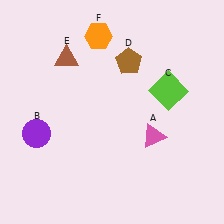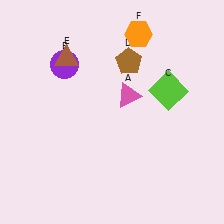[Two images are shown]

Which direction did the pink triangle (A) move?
The pink triangle (A) moved up.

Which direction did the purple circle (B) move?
The purple circle (B) moved up.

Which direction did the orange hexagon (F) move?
The orange hexagon (F) moved right.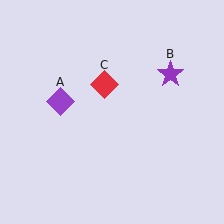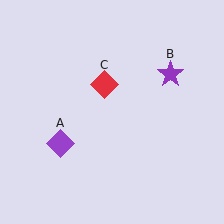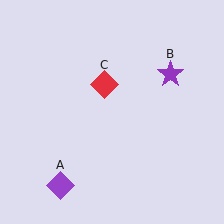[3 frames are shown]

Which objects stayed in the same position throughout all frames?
Purple star (object B) and red diamond (object C) remained stationary.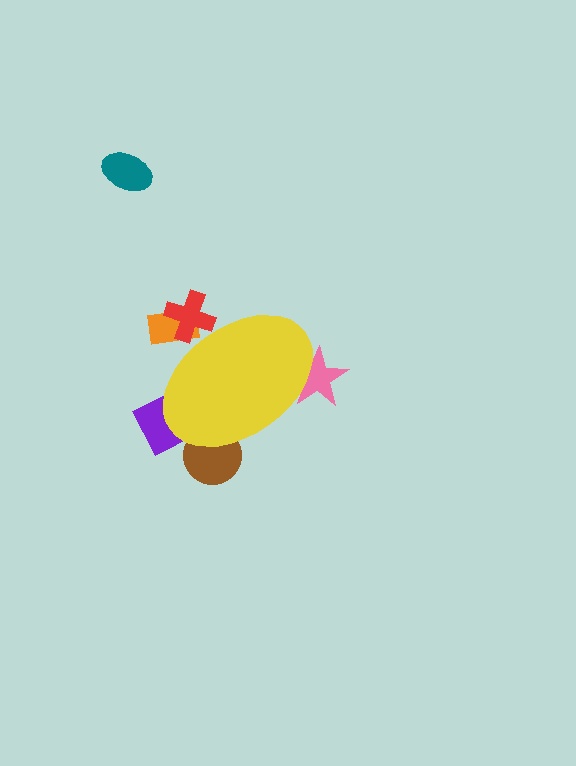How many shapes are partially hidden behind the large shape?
5 shapes are partially hidden.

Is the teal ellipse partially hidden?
No, the teal ellipse is fully visible.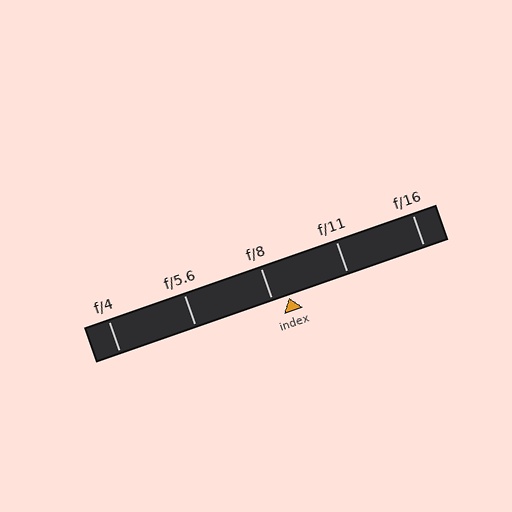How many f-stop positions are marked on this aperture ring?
There are 5 f-stop positions marked.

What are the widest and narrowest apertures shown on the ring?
The widest aperture shown is f/4 and the narrowest is f/16.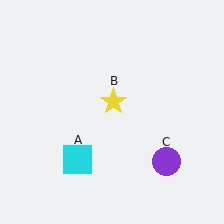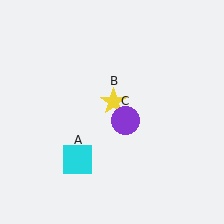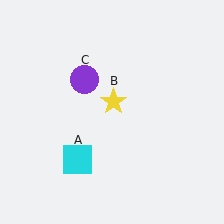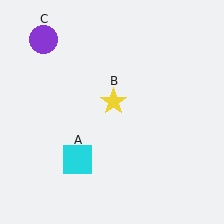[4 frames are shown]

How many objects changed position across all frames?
1 object changed position: purple circle (object C).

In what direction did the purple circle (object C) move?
The purple circle (object C) moved up and to the left.